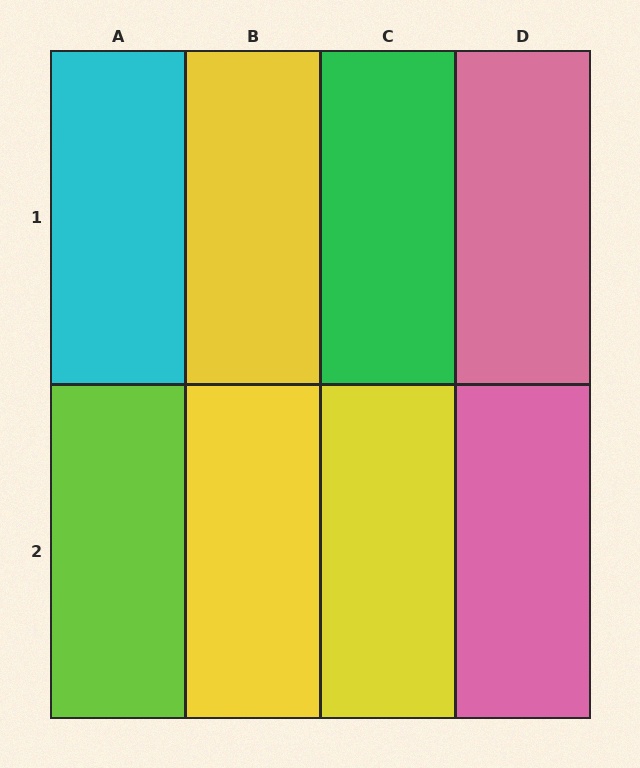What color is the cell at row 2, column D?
Pink.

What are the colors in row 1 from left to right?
Cyan, yellow, green, pink.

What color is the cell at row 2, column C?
Yellow.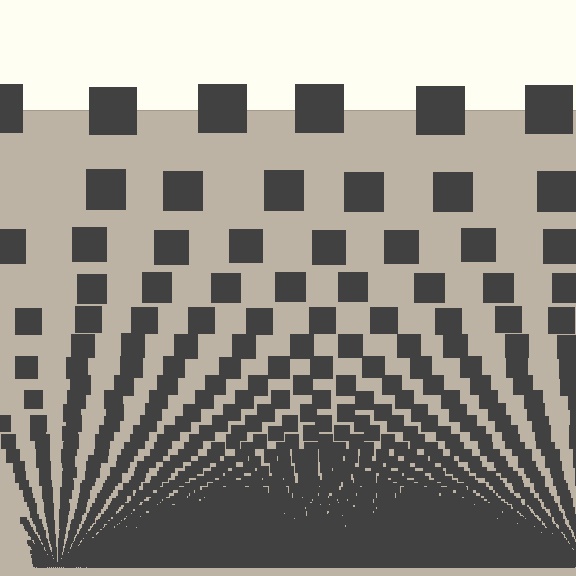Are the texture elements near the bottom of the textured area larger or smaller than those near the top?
Smaller. The gradient is inverted — elements near the bottom are smaller and denser.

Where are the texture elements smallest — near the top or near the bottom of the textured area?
Near the bottom.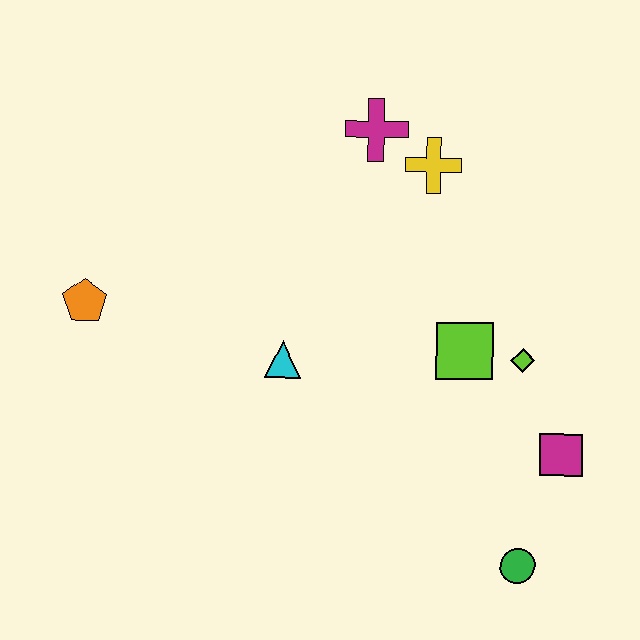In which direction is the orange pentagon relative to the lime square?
The orange pentagon is to the left of the lime square.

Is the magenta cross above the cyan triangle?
Yes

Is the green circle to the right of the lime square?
Yes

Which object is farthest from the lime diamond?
The orange pentagon is farthest from the lime diamond.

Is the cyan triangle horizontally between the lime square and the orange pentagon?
Yes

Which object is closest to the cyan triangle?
The lime square is closest to the cyan triangle.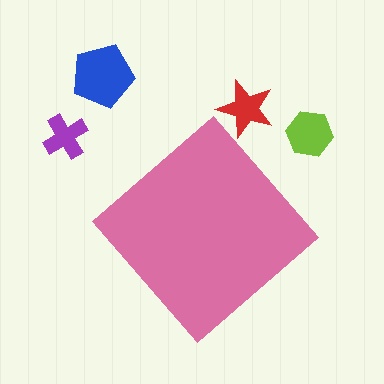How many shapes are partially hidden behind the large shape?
0 shapes are partially hidden.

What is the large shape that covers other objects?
A pink diamond.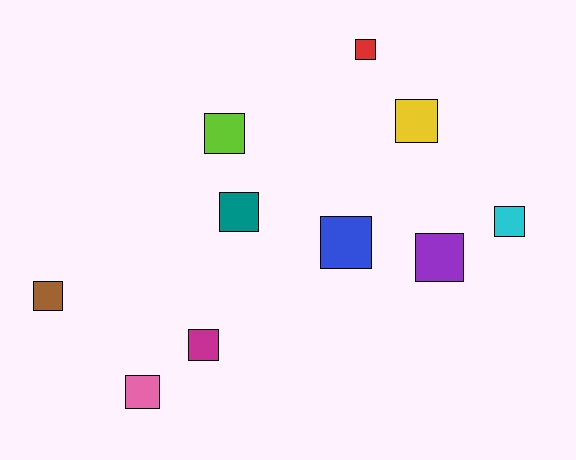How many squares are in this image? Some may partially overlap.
There are 10 squares.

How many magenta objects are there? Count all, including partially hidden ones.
There is 1 magenta object.